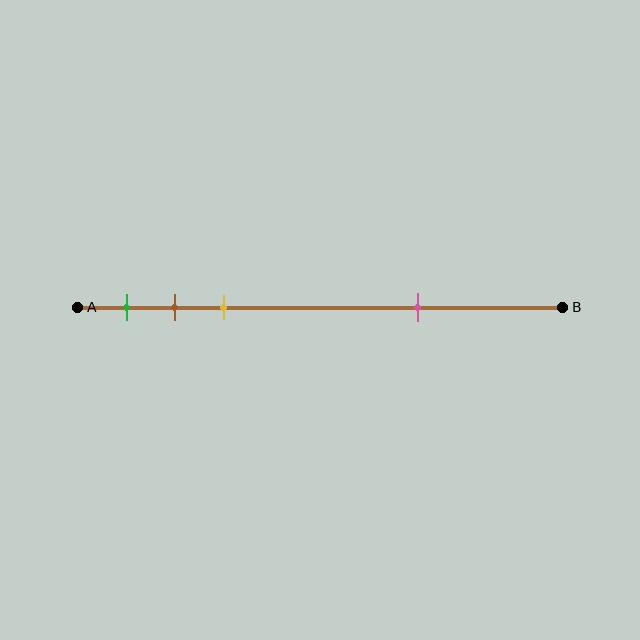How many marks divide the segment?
There are 4 marks dividing the segment.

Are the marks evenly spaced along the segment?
No, the marks are not evenly spaced.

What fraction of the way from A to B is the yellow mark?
The yellow mark is approximately 30% (0.3) of the way from A to B.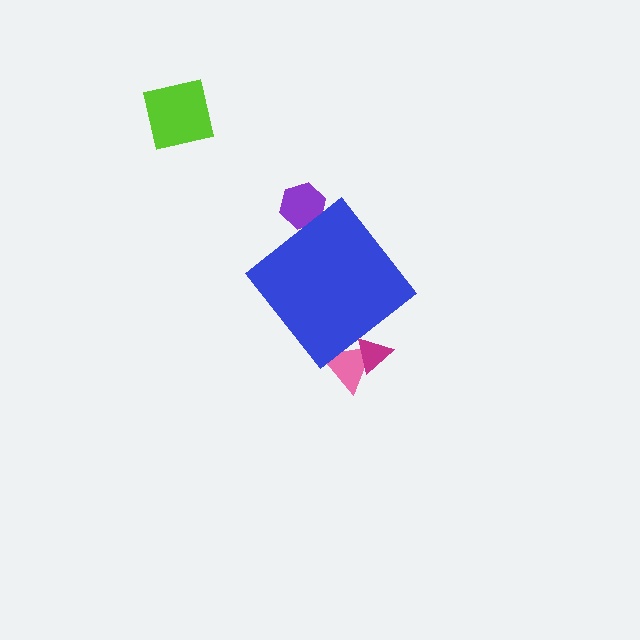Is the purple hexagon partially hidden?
Yes, the purple hexagon is partially hidden behind the blue diamond.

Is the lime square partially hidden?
No, the lime square is fully visible.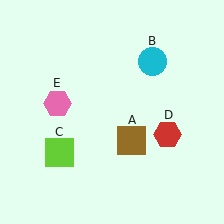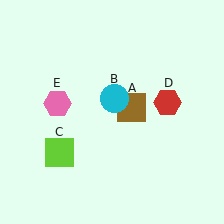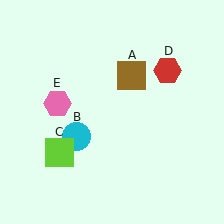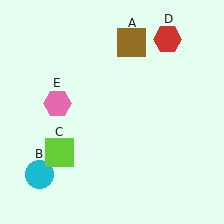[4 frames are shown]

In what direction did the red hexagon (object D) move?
The red hexagon (object D) moved up.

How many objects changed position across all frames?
3 objects changed position: brown square (object A), cyan circle (object B), red hexagon (object D).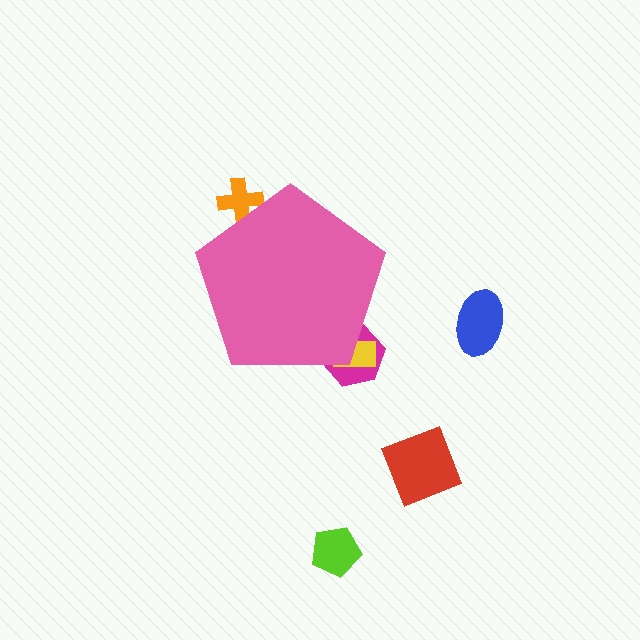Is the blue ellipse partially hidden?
No, the blue ellipse is fully visible.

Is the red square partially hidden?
No, the red square is fully visible.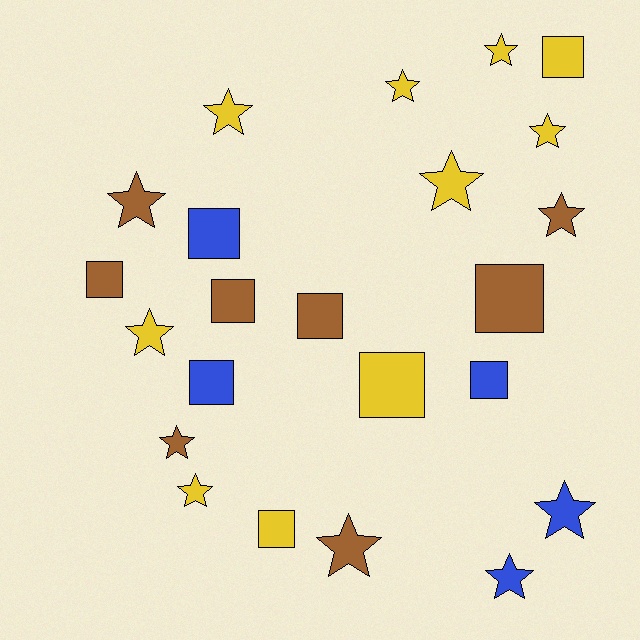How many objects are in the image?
There are 23 objects.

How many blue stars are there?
There are 2 blue stars.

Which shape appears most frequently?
Star, with 13 objects.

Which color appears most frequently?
Yellow, with 10 objects.